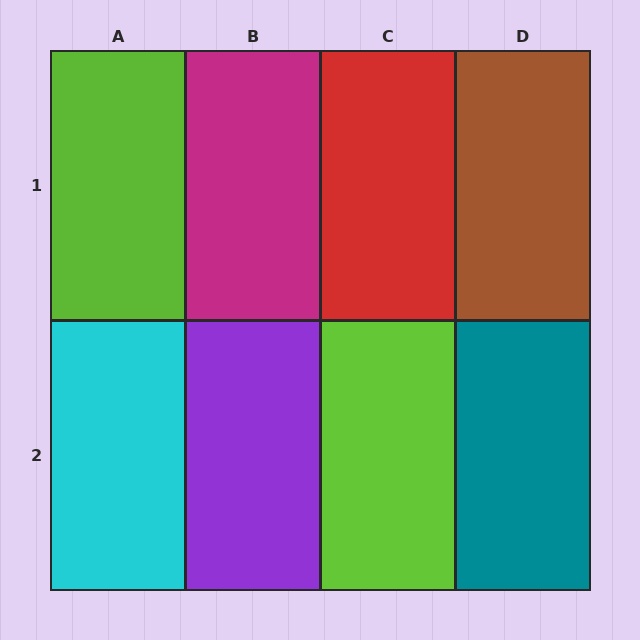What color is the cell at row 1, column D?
Brown.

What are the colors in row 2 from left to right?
Cyan, purple, lime, teal.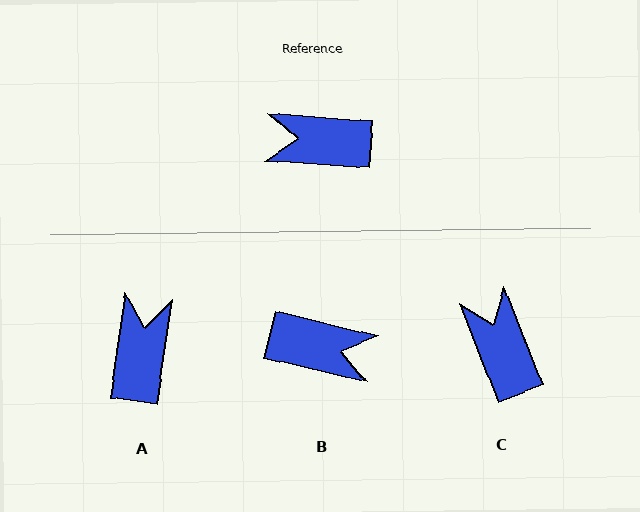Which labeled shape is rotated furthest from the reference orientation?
B, about 171 degrees away.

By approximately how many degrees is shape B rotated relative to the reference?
Approximately 171 degrees counter-clockwise.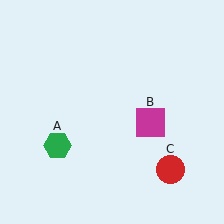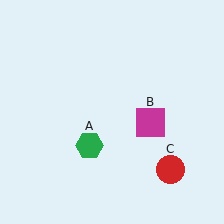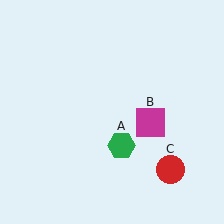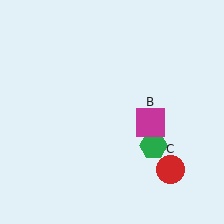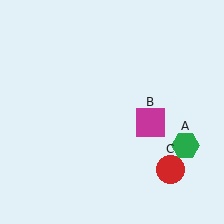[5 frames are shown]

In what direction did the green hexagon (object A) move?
The green hexagon (object A) moved right.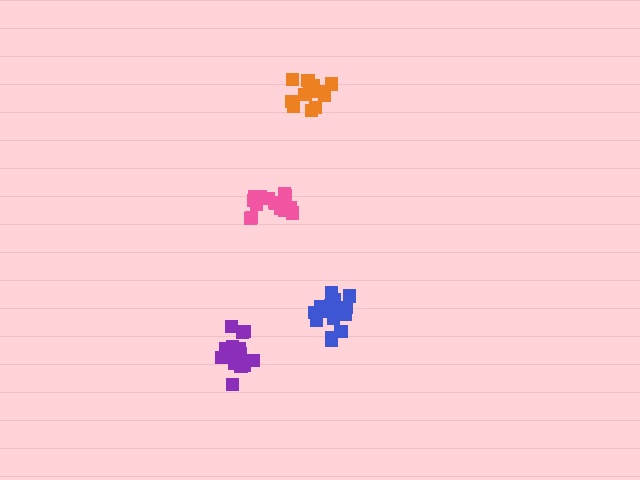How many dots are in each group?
Group 1: 18 dots, Group 2: 13 dots, Group 3: 17 dots, Group 4: 15 dots (63 total).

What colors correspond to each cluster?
The clusters are colored: blue, orange, purple, pink.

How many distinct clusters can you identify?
There are 4 distinct clusters.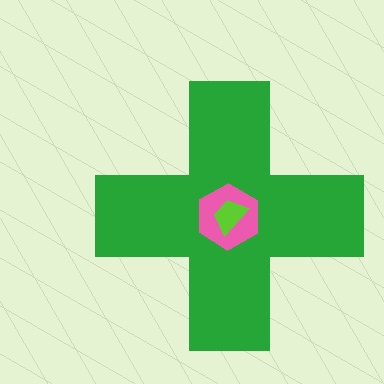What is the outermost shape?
The green cross.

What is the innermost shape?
The lime trapezoid.